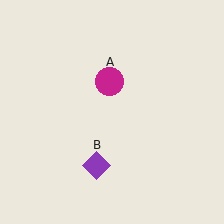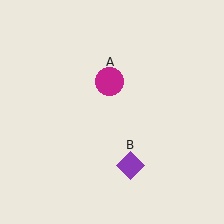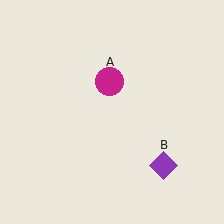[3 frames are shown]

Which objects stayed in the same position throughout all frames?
Magenta circle (object A) remained stationary.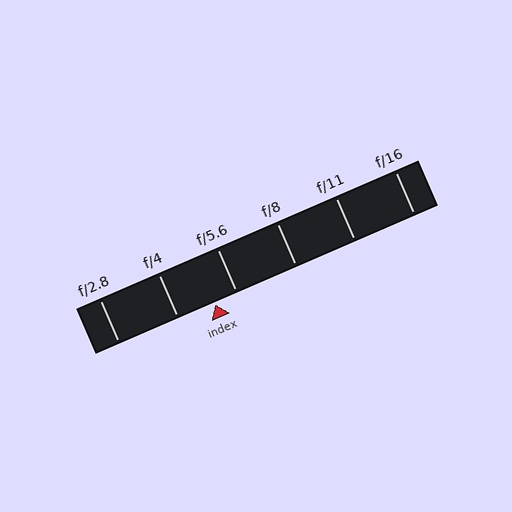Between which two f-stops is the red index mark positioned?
The index mark is between f/4 and f/5.6.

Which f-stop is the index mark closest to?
The index mark is closest to f/5.6.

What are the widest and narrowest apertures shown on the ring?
The widest aperture shown is f/2.8 and the narrowest is f/16.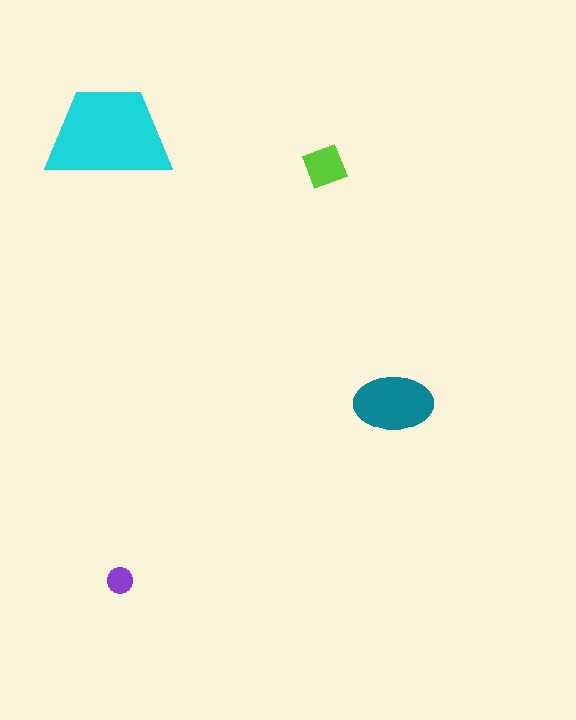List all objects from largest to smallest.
The cyan trapezoid, the teal ellipse, the lime square, the purple circle.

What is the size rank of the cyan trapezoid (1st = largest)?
1st.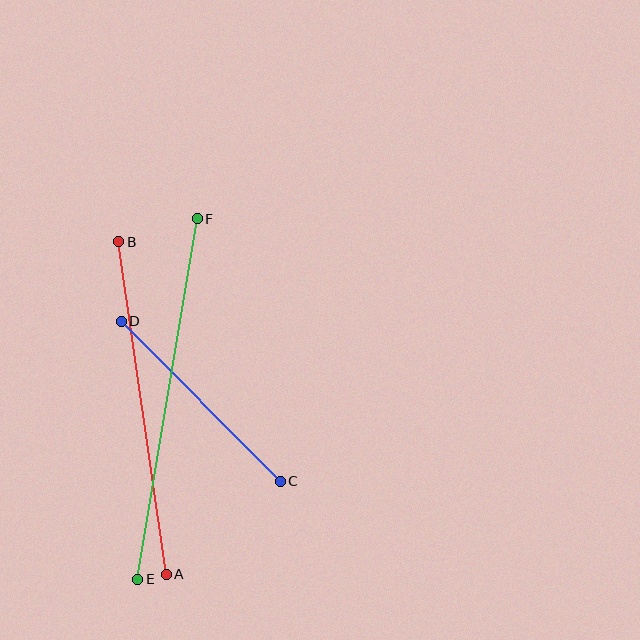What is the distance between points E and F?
The distance is approximately 366 pixels.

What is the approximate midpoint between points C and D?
The midpoint is at approximately (201, 401) pixels.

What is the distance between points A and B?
The distance is approximately 336 pixels.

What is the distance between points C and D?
The distance is approximately 225 pixels.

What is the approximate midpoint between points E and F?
The midpoint is at approximately (168, 399) pixels.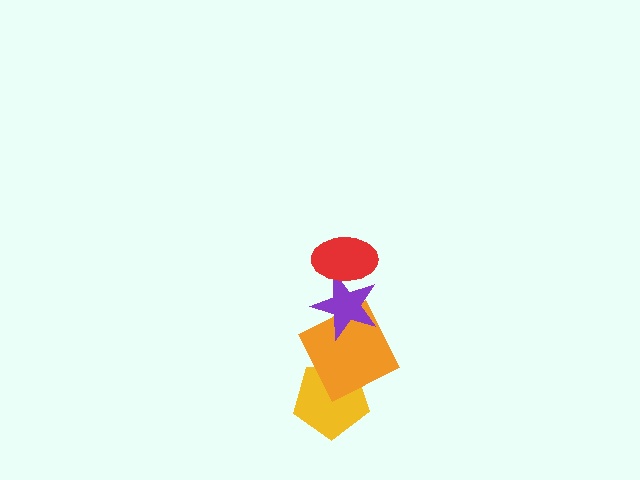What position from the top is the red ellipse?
The red ellipse is 1st from the top.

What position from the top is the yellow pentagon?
The yellow pentagon is 4th from the top.